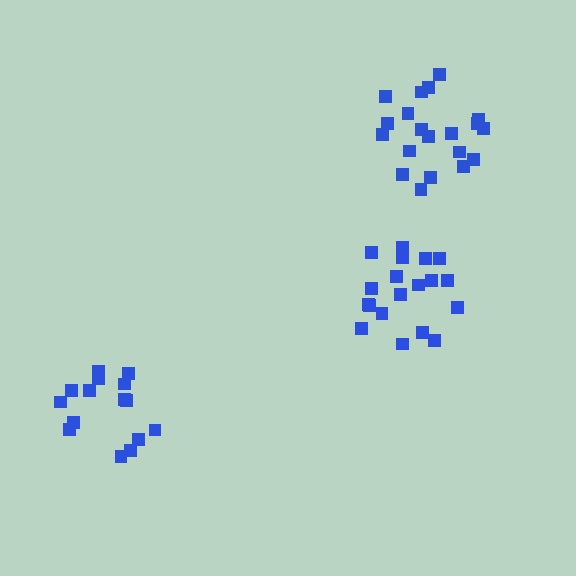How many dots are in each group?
Group 1: 19 dots, Group 2: 15 dots, Group 3: 20 dots (54 total).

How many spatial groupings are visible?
There are 3 spatial groupings.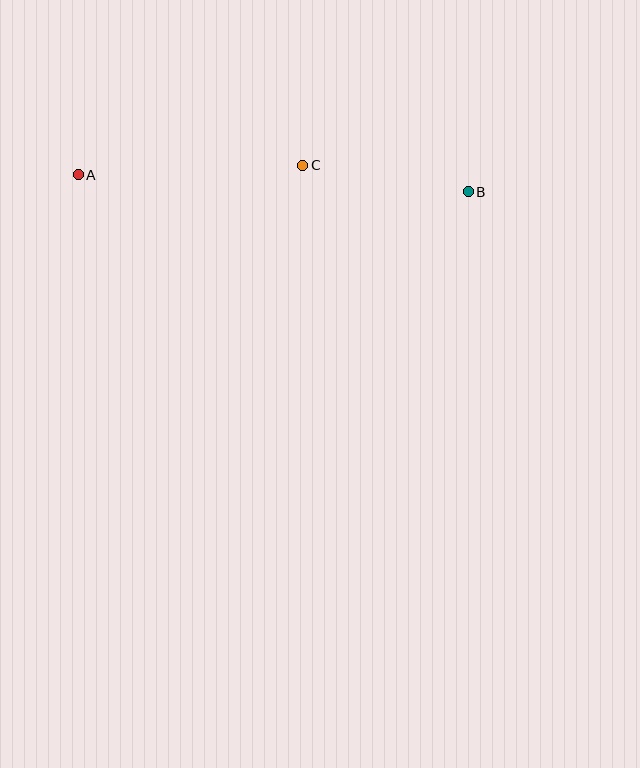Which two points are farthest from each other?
Points A and B are farthest from each other.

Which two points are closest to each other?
Points B and C are closest to each other.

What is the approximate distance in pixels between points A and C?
The distance between A and C is approximately 225 pixels.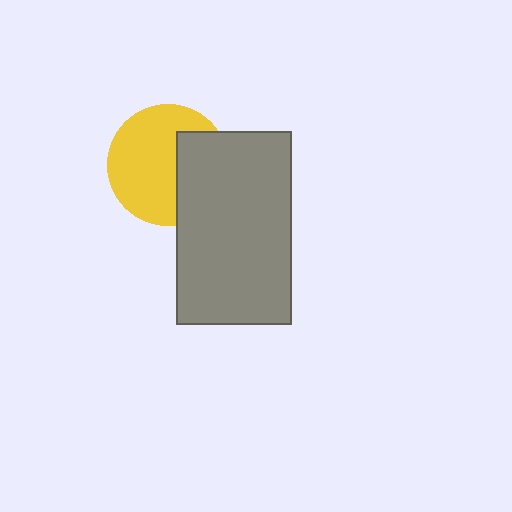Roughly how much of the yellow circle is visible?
About half of it is visible (roughly 64%).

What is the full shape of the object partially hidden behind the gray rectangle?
The partially hidden object is a yellow circle.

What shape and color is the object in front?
The object in front is a gray rectangle.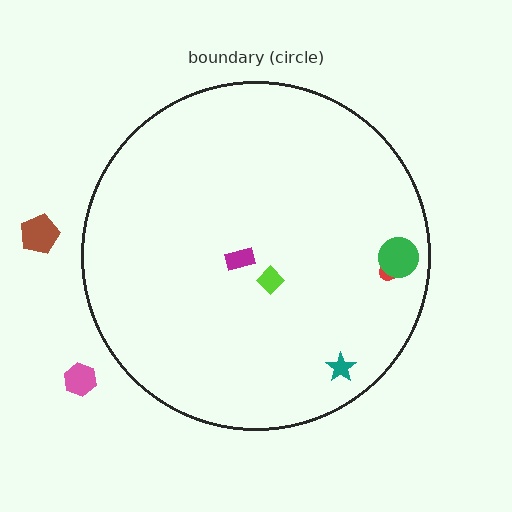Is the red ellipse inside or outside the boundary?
Inside.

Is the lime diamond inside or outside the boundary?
Inside.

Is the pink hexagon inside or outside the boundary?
Outside.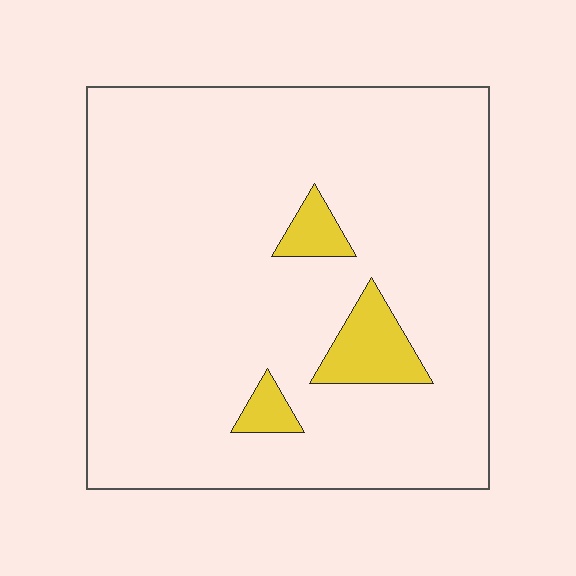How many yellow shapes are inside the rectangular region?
3.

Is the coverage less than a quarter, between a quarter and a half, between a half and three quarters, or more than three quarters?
Less than a quarter.